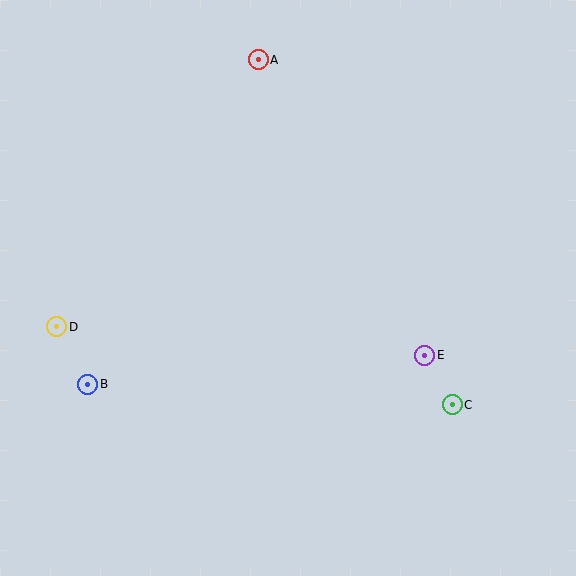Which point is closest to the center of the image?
Point E at (425, 355) is closest to the center.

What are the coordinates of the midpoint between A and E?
The midpoint between A and E is at (341, 207).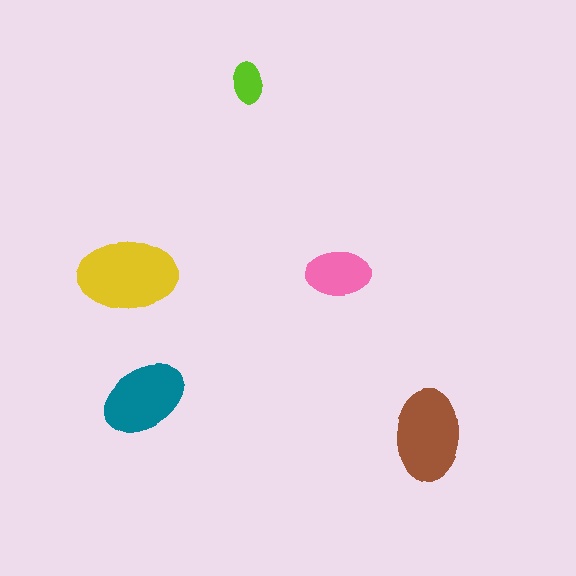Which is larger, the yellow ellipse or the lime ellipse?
The yellow one.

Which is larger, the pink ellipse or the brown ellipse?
The brown one.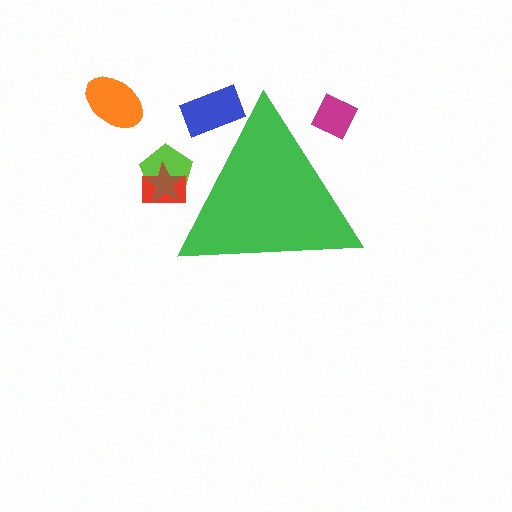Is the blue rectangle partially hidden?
Yes, the blue rectangle is partially hidden behind the green triangle.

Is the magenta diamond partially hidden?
Yes, the magenta diamond is partially hidden behind the green triangle.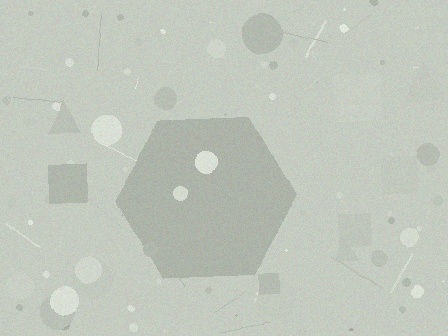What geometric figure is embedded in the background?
A hexagon is embedded in the background.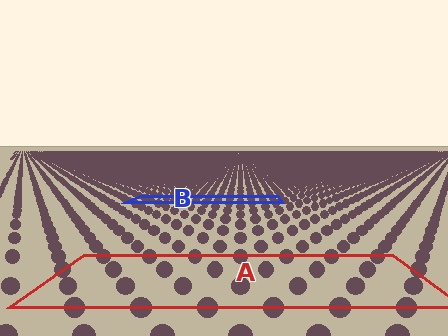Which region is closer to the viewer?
Region A is closer. The texture elements there are larger and more spread out.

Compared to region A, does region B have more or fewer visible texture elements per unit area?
Region B has more texture elements per unit area — they are packed more densely because it is farther away.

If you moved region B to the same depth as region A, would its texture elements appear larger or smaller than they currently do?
They would appear larger. At a closer depth, the same texture elements are projected at a bigger on-screen size.